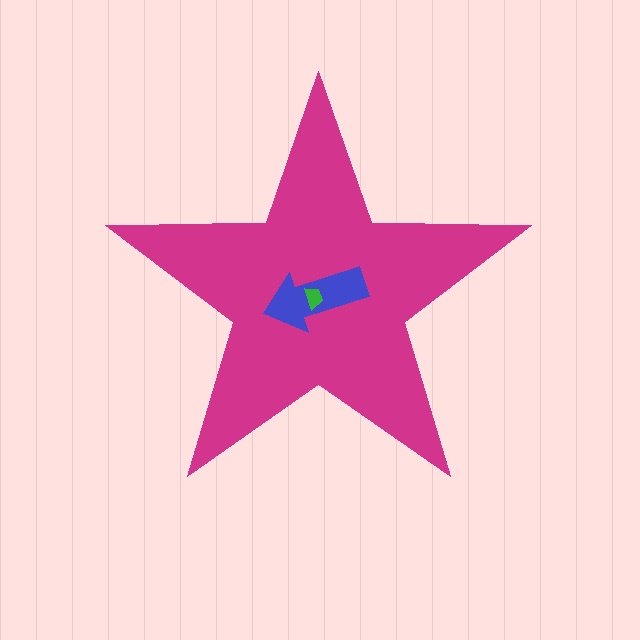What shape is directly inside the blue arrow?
The green trapezoid.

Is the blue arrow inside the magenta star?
Yes.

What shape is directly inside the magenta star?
The blue arrow.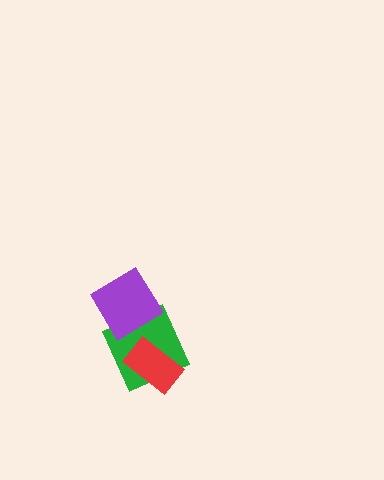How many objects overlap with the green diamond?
2 objects overlap with the green diamond.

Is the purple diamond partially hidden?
No, no other shape covers it.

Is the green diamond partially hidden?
Yes, it is partially covered by another shape.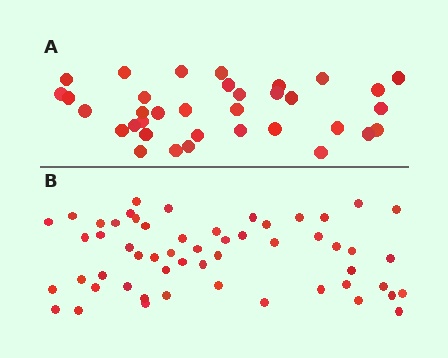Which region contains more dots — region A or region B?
Region B (the bottom region) has more dots.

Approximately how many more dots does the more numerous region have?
Region B has approximately 20 more dots than region A.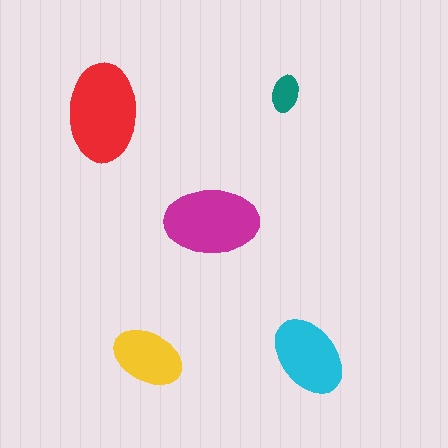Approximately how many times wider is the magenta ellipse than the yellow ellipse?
About 1.5 times wider.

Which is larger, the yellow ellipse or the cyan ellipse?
The cyan one.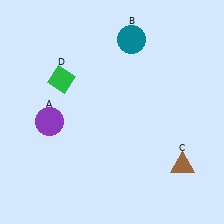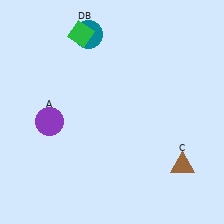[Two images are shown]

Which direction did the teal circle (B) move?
The teal circle (B) moved left.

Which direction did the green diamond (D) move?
The green diamond (D) moved up.